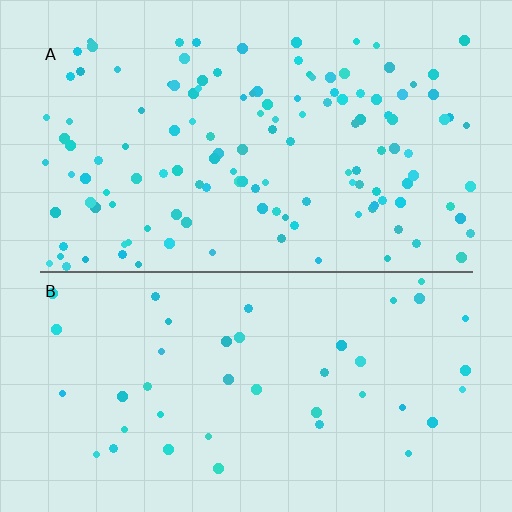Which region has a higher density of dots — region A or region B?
A (the top).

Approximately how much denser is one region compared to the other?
Approximately 3.1× — region A over region B.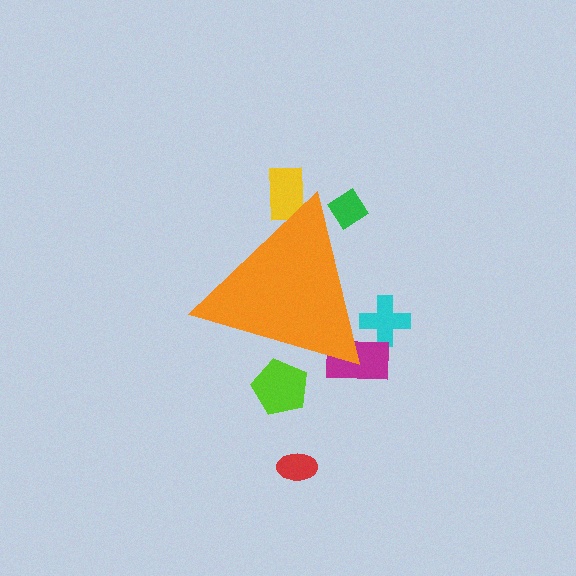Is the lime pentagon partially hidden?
Yes, the lime pentagon is partially hidden behind the orange triangle.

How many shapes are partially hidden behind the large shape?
5 shapes are partially hidden.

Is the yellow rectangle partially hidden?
Yes, the yellow rectangle is partially hidden behind the orange triangle.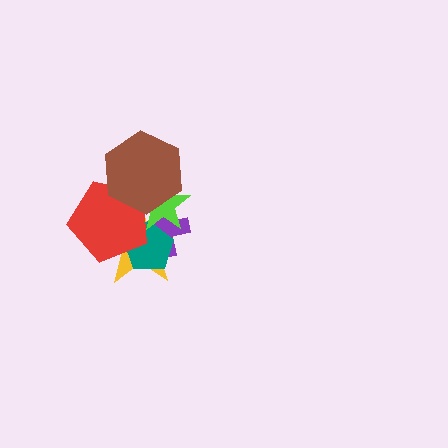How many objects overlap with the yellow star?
5 objects overlap with the yellow star.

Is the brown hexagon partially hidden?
No, no other shape covers it.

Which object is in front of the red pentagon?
The brown hexagon is in front of the red pentagon.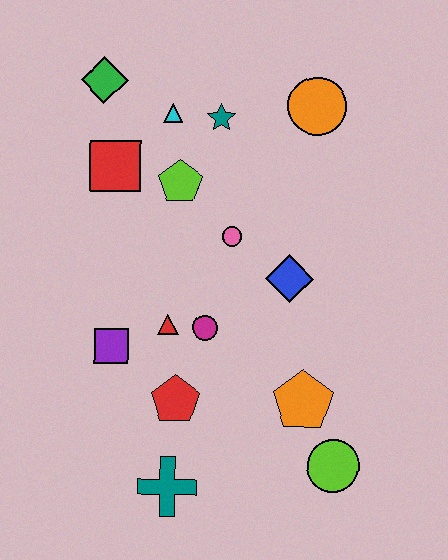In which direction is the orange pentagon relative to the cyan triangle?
The orange pentagon is below the cyan triangle.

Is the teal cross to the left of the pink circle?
Yes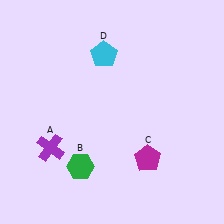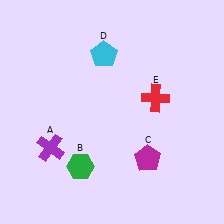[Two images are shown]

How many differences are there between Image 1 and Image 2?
There is 1 difference between the two images.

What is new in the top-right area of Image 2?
A red cross (E) was added in the top-right area of Image 2.